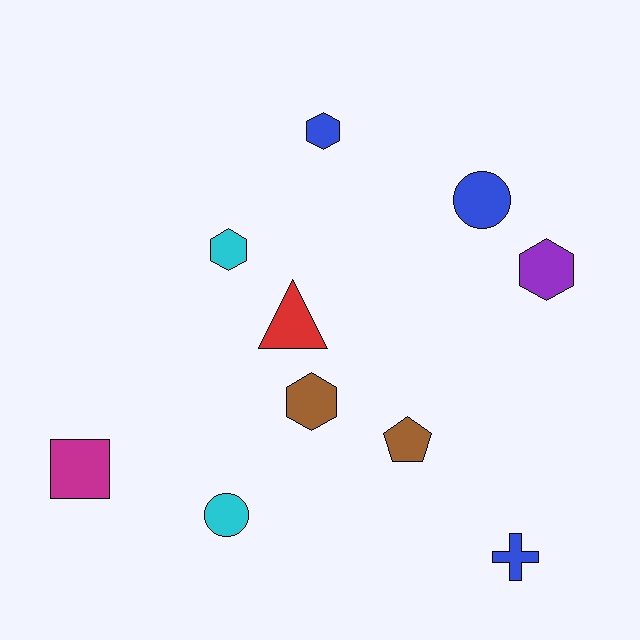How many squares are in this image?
There is 1 square.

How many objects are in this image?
There are 10 objects.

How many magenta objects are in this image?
There is 1 magenta object.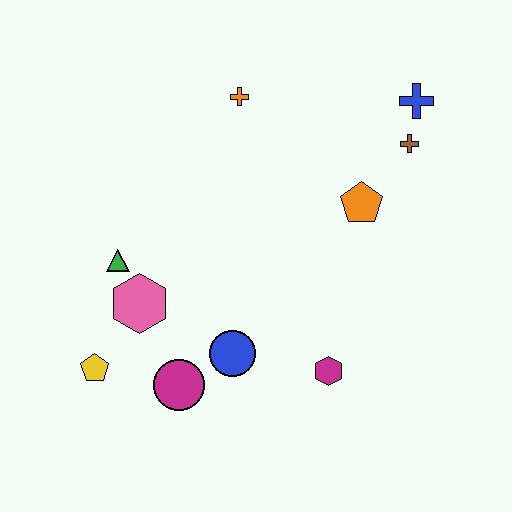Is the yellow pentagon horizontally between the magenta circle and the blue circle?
No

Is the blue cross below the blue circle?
No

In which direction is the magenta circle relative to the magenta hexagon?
The magenta circle is to the left of the magenta hexagon.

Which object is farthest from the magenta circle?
The blue cross is farthest from the magenta circle.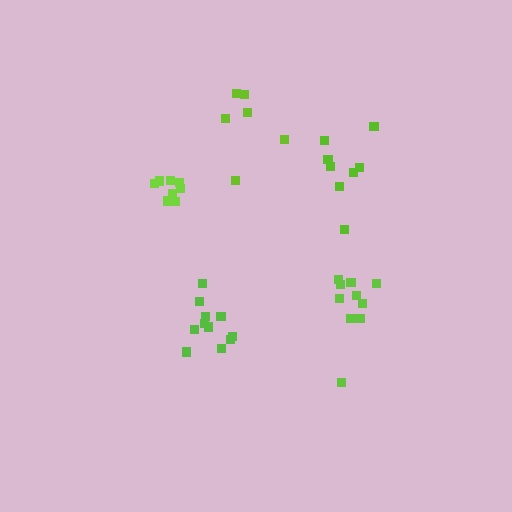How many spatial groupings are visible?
There are 5 spatial groupings.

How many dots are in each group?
Group 1: 6 dots, Group 2: 11 dots, Group 3: 10 dots, Group 4: 8 dots, Group 5: 9 dots (44 total).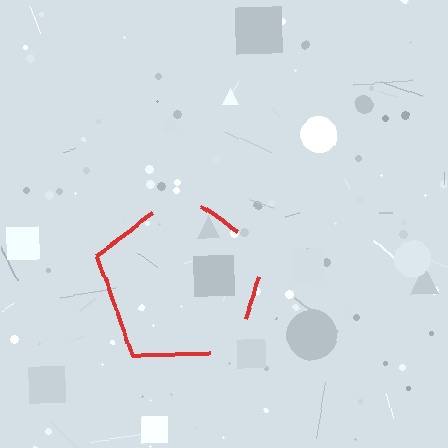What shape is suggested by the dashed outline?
The dashed outline suggests a pentagon.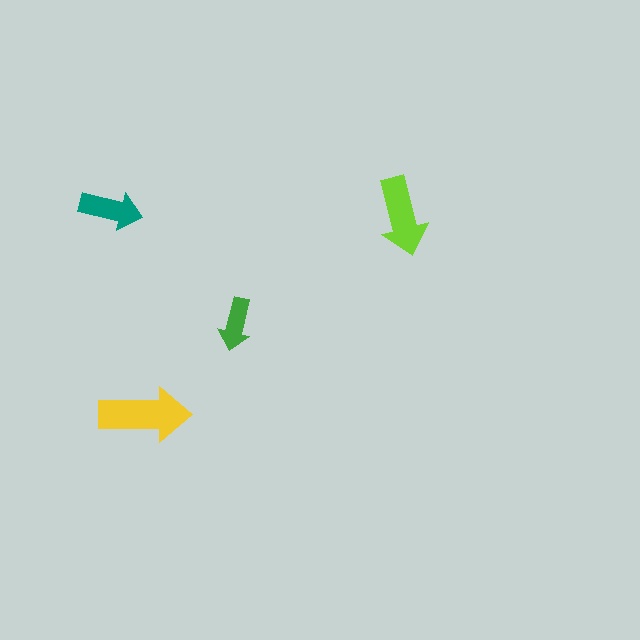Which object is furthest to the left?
The teal arrow is leftmost.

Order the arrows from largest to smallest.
the yellow one, the lime one, the teal one, the green one.